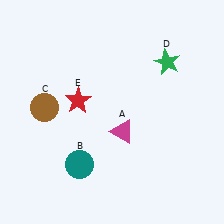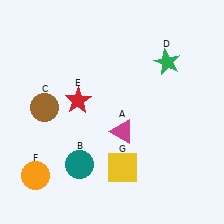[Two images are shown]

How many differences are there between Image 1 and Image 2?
There are 2 differences between the two images.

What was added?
An orange circle (F), a yellow square (G) were added in Image 2.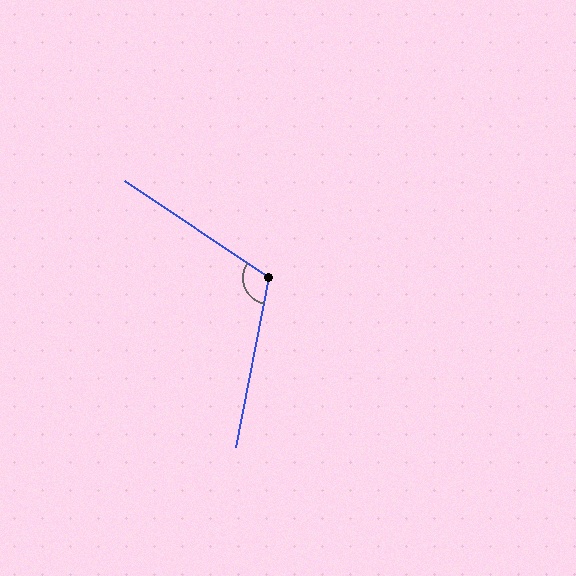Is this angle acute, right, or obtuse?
It is obtuse.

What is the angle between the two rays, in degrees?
Approximately 113 degrees.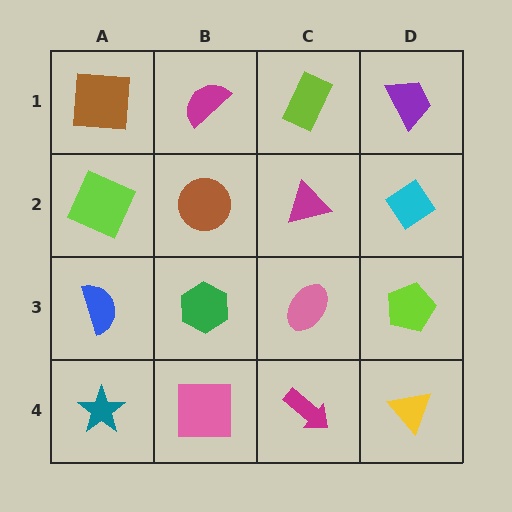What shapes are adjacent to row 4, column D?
A lime pentagon (row 3, column D), a magenta arrow (row 4, column C).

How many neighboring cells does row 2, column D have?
3.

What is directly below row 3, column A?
A teal star.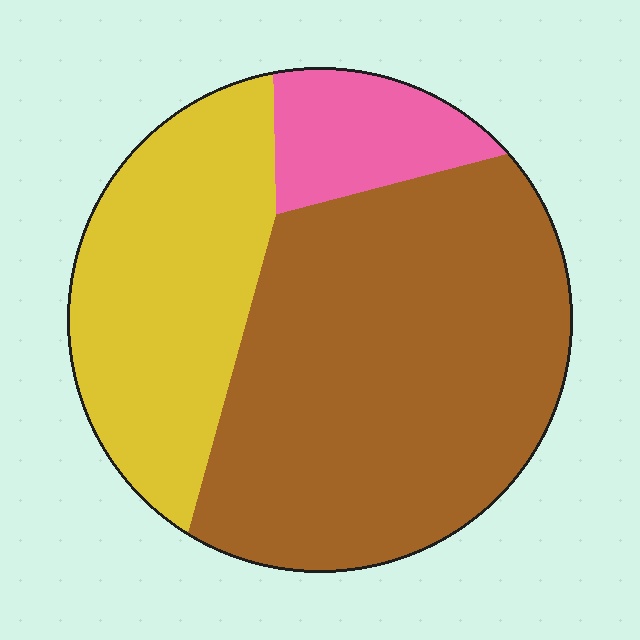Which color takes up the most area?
Brown, at roughly 60%.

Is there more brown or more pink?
Brown.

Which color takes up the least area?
Pink, at roughly 10%.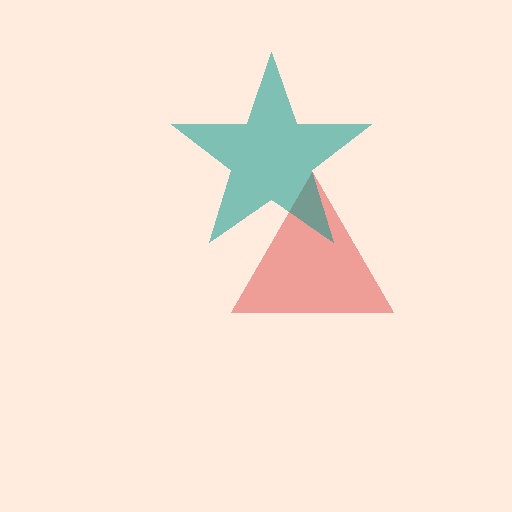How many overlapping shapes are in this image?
There are 2 overlapping shapes in the image.